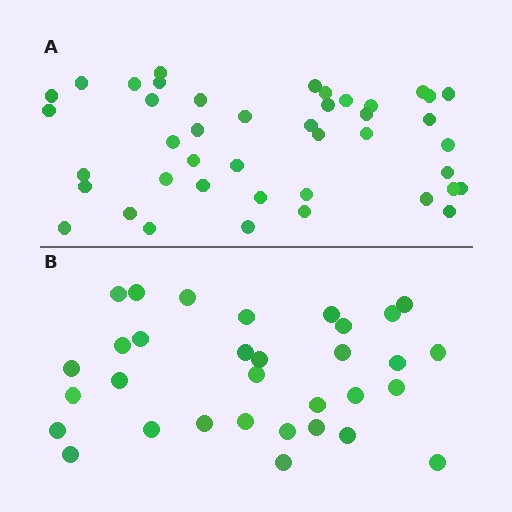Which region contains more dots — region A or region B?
Region A (the top region) has more dots.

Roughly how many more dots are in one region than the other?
Region A has roughly 12 or so more dots than region B.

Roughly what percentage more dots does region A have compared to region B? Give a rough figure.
About 35% more.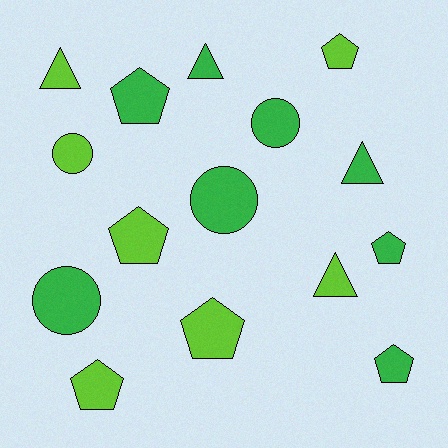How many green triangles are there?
There are 2 green triangles.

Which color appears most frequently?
Green, with 8 objects.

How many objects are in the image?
There are 15 objects.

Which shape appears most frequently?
Pentagon, with 7 objects.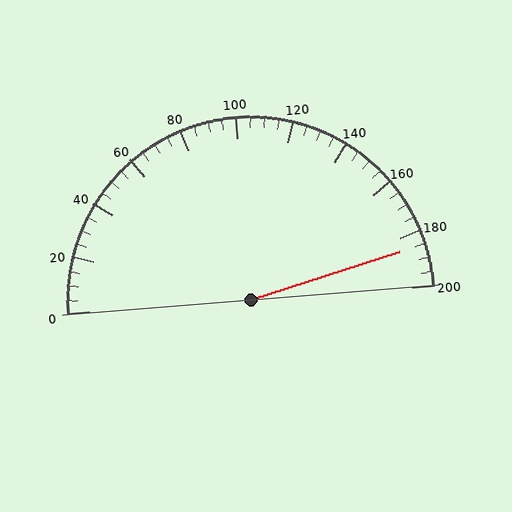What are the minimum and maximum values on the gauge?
The gauge ranges from 0 to 200.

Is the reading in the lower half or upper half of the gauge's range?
The reading is in the upper half of the range (0 to 200).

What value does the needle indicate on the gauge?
The needle indicates approximately 185.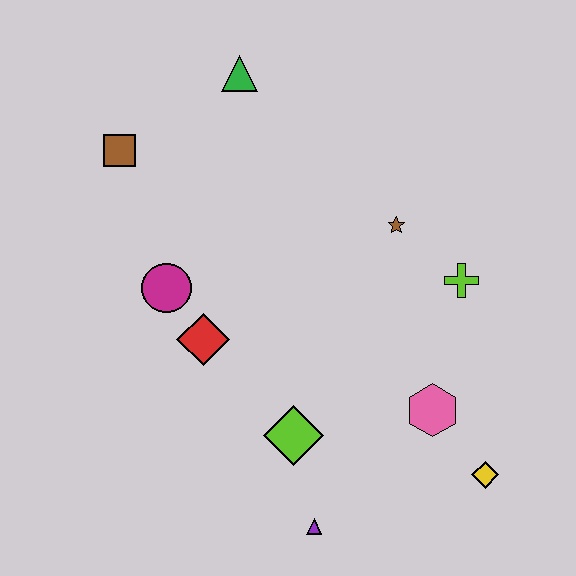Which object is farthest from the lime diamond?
The green triangle is farthest from the lime diamond.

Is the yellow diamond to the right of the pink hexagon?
Yes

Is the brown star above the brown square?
No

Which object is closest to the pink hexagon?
The yellow diamond is closest to the pink hexagon.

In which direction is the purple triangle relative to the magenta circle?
The purple triangle is below the magenta circle.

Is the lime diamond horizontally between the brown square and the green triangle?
No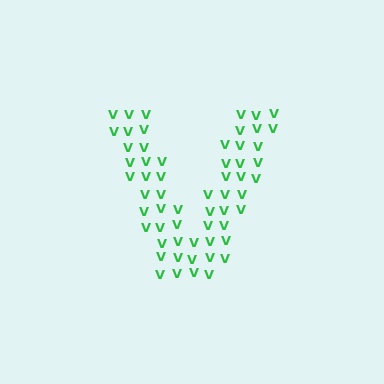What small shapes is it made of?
It is made of small letter V's.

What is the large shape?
The large shape is the letter V.